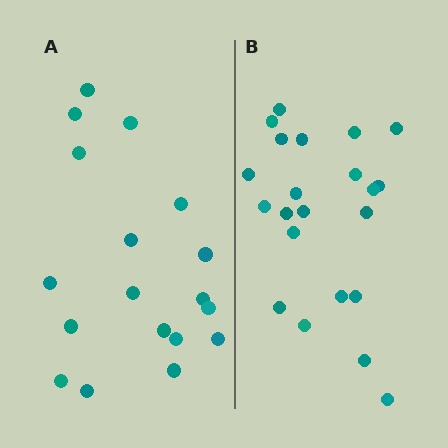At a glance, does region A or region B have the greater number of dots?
Region B (the right region) has more dots.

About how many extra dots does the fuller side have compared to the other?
Region B has about 4 more dots than region A.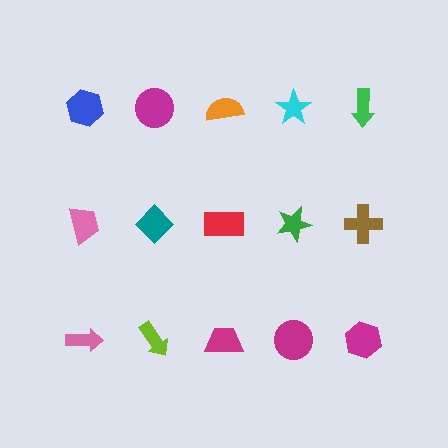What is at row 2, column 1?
A pink trapezoid.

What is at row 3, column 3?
A magenta trapezoid.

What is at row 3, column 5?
A magenta hexagon.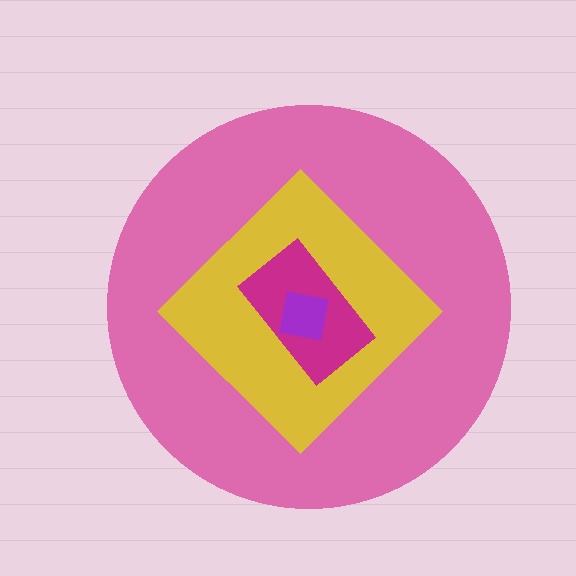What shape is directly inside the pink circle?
The yellow diamond.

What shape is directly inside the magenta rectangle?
The purple square.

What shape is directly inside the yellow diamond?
The magenta rectangle.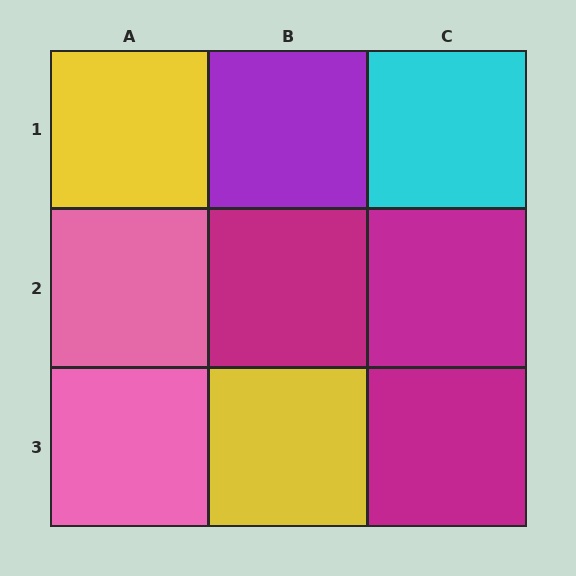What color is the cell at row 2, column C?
Magenta.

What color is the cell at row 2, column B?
Magenta.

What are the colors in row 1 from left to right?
Yellow, purple, cyan.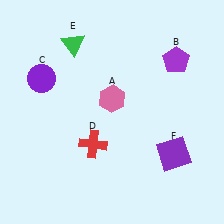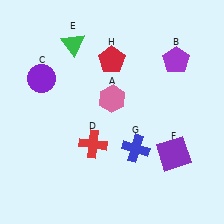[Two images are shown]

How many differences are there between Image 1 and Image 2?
There are 2 differences between the two images.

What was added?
A blue cross (G), a red pentagon (H) were added in Image 2.